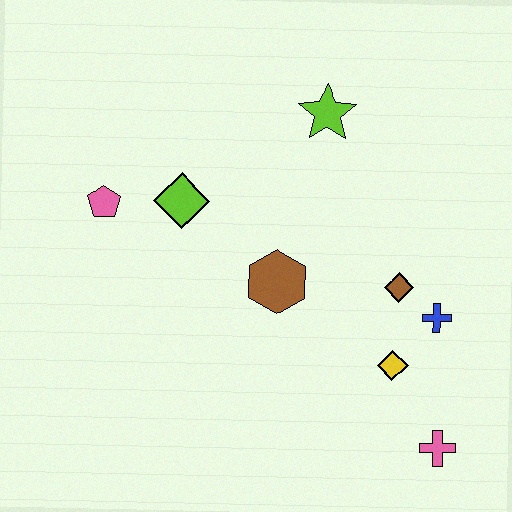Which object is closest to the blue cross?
The brown diamond is closest to the blue cross.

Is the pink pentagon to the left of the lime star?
Yes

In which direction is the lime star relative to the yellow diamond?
The lime star is above the yellow diamond.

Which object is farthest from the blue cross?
The pink pentagon is farthest from the blue cross.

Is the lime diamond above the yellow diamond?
Yes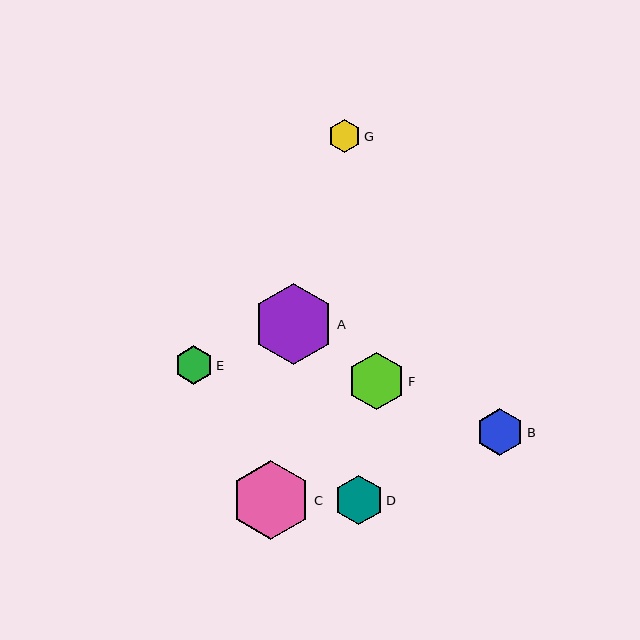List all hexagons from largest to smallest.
From largest to smallest: A, C, F, D, B, E, G.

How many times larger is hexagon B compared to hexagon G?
Hexagon B is approximately 1.4 times the size of hexagon G.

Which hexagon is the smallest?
Hexagon G is the smallest with a size of approximately 33 pixels.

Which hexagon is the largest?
Hexagon A is the largest with a size of approximately 81 pixels.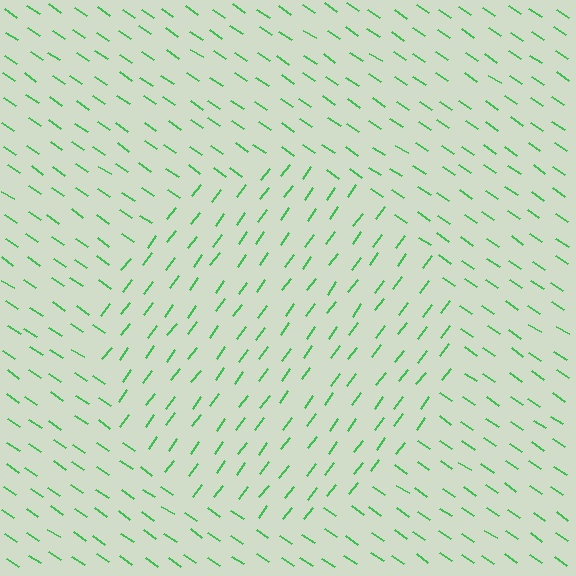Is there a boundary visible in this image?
Yes, there is a texture boundary formed by a change in line orientation.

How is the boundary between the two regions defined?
The boundary is defined purely by a change in line orientation (approximately 87 degrees difference). All lines are the same color and thickness.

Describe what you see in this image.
The image is filled with small green line segments. A circle region in the image has lines oriented differently from the surrounding lines, creating a visible texture boundary.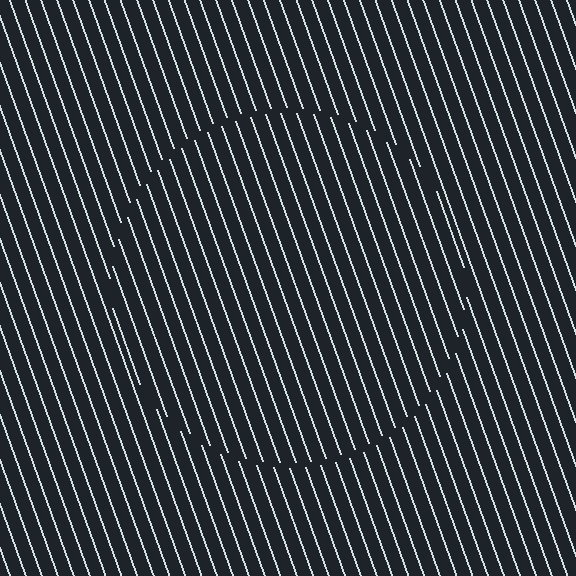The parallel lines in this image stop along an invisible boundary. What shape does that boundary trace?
An illusory circle. The interior of the shape contains the same grating, shifted by half a period — the contour is defined by the phase discontinuity where line-ends from the inner and outer gratings abut.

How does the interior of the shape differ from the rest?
The interior of the shape contains the same grating, shifted by half a period — the contour is defined by the phase discontinuity where line-ends from the inner and outer gratings abut.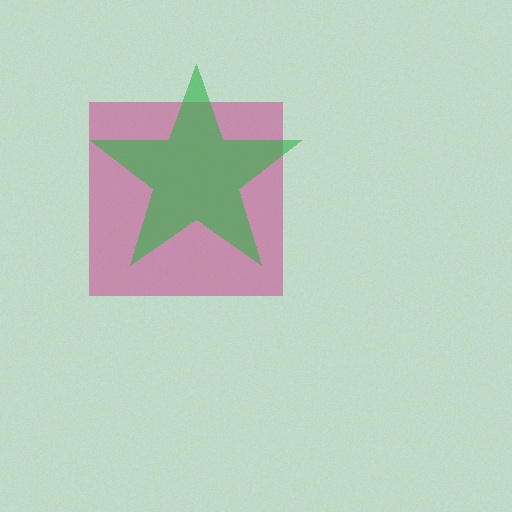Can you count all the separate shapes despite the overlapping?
Yes, there are 2 separate shapes.